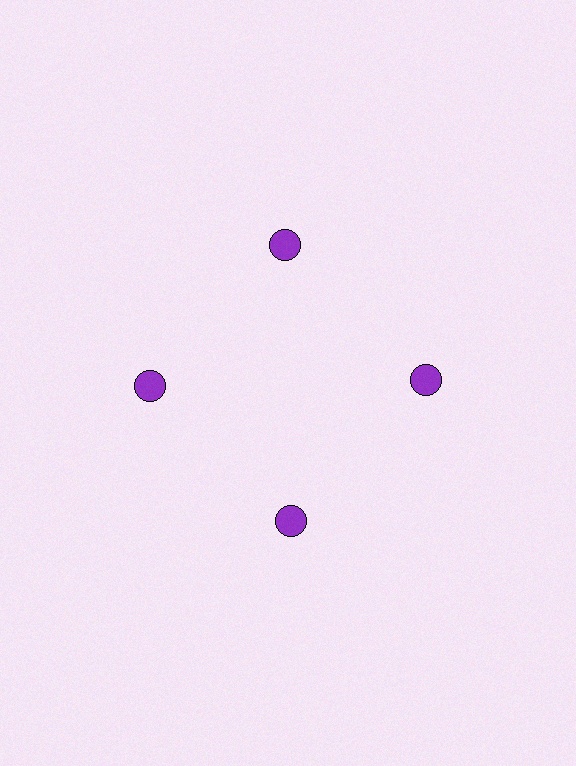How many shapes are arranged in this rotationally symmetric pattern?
There are 4 shapes, arranged in 4 groups of 1.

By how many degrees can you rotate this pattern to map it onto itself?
The pattern maps onto itself every 90 degrees of rotation.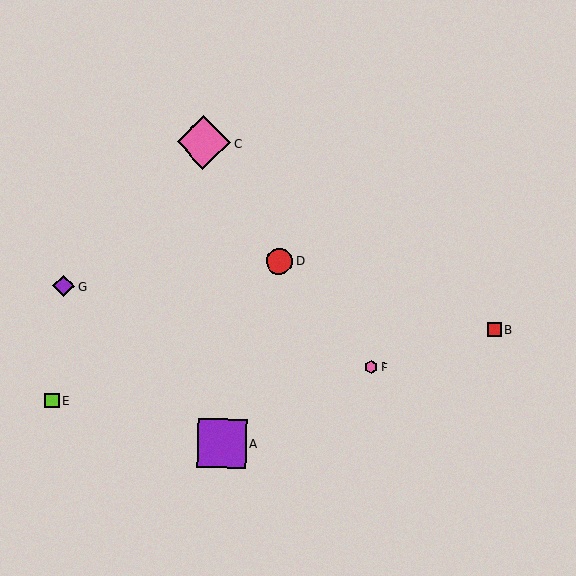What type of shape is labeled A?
Shape A is a purple square.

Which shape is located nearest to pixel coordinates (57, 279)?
The purple diamond (labeled G) at (64, 286) is nearest to that location.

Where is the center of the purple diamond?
The center of the purple diamond is at (64, 286).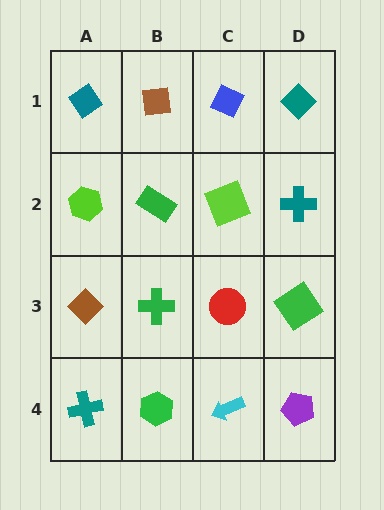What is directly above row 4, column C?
A red circle.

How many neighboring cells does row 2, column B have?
4.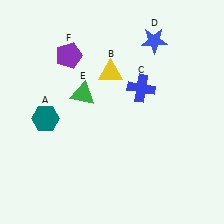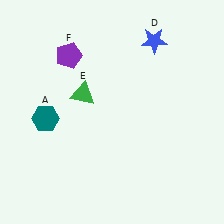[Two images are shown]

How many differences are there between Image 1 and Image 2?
There are 2 differences between the two images.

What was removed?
The yellow triangle (B), the blue cross (C) were removed in Image 2.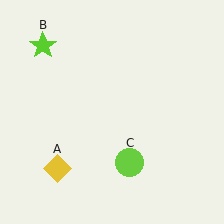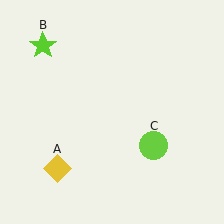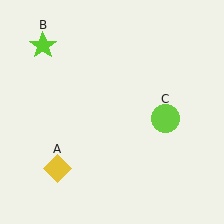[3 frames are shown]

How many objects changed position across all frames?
1 object changed position: lime circle (object C).